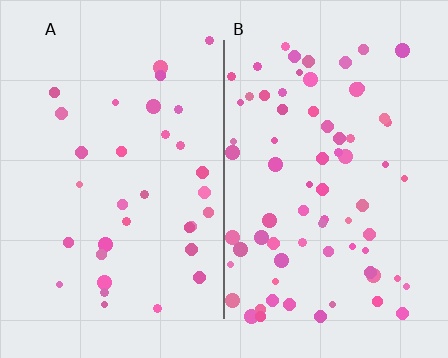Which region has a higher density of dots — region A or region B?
B (the right).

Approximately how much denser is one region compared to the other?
Approximately 2.1× — region B over region A.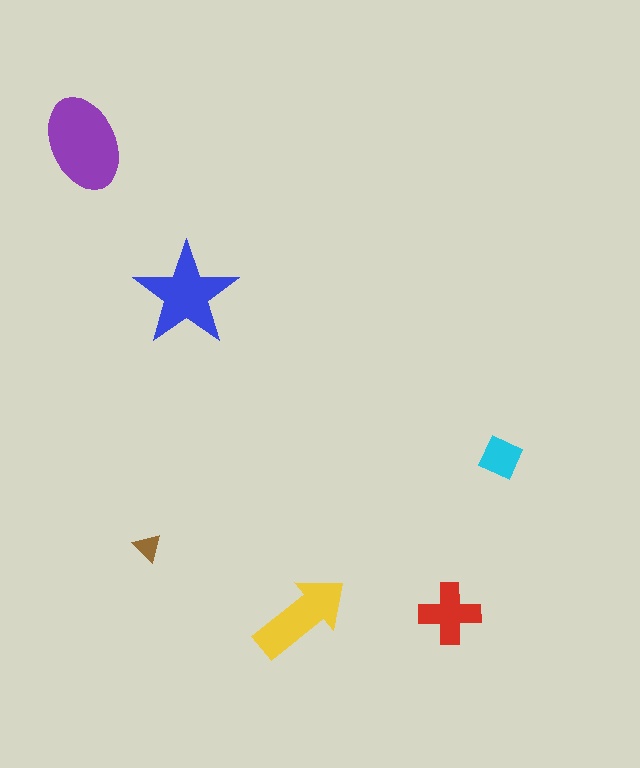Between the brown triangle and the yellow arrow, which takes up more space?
The yellow arrow.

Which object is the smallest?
The brown triangle.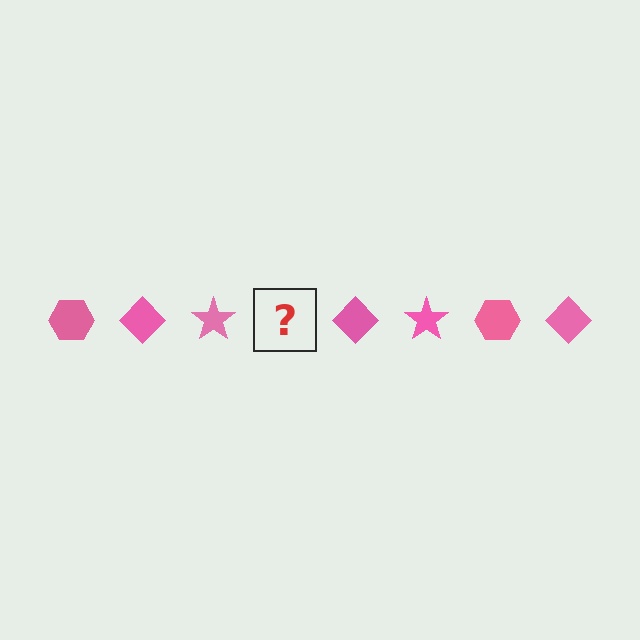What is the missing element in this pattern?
The missing element is a pink hexagon.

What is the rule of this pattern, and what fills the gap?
The rule is that the pattern cycles through hexagon, diamond, star shapes in pink. The gap should be filled with a pink hexagon.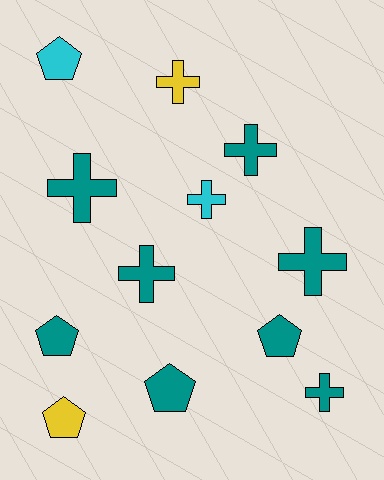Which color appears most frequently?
Teal, with 8 objects.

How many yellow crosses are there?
There is 1 yellow cross.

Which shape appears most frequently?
Cross, with 7 objects.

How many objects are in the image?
There are 12 objects.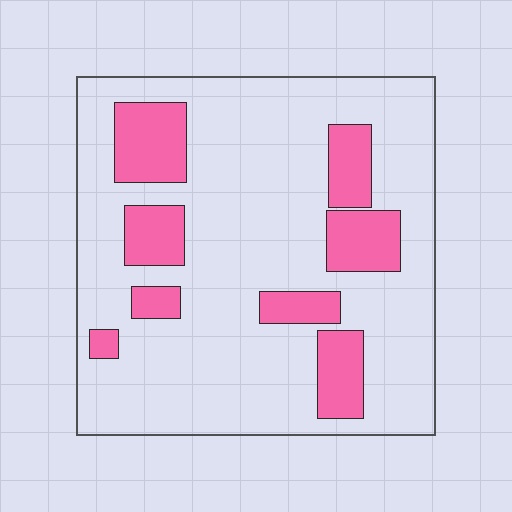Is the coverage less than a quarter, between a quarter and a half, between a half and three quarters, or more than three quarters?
Less than a quarter.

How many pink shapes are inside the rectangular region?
8.